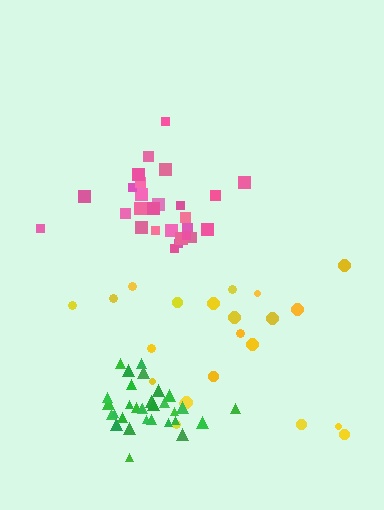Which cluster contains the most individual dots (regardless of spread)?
Green (31).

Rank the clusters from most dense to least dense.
green, pink, yellow.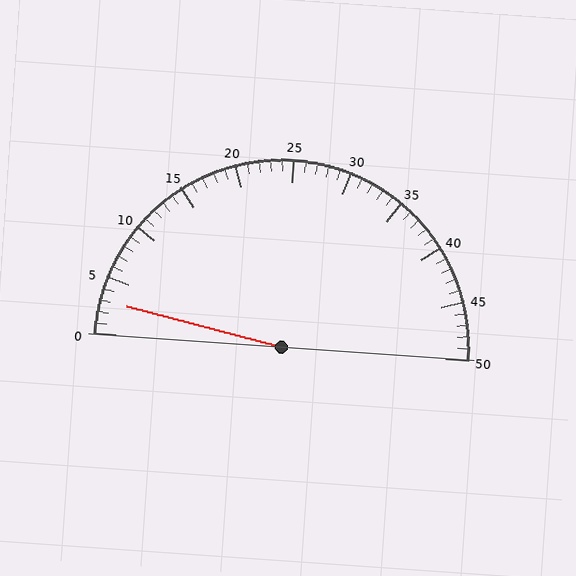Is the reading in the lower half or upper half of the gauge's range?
The reading is in the lower half of the range (0 to 50).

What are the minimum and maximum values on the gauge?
The gauge ranges from 0 to 50.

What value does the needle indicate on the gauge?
The needle indicates approximately 3.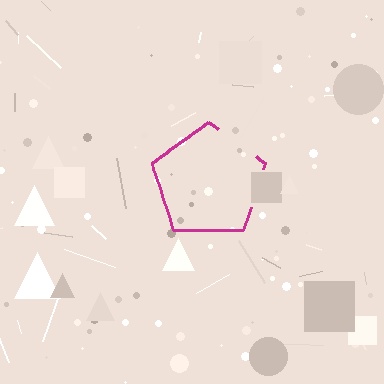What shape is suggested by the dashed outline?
The dashed outline suggests a pentagon.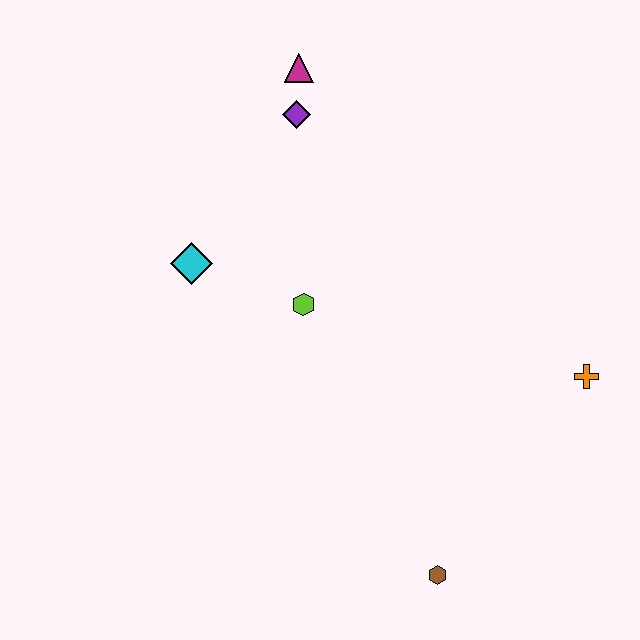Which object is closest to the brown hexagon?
The orange cross is closest to the brown hexagon.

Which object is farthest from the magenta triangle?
The brown hexagon is farthest from the magenta triangle.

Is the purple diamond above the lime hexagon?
Yes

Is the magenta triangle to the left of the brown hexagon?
Yes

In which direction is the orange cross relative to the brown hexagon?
The orange cross is above the brown hexagon.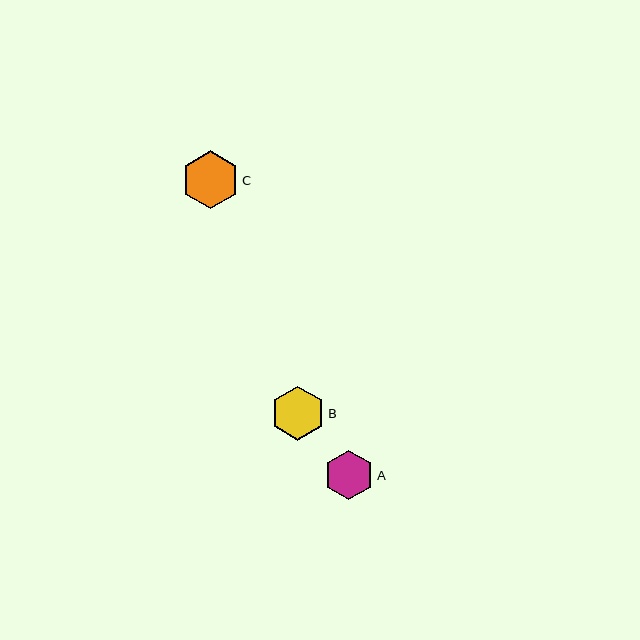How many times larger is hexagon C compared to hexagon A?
Hexagon C is approximately 1.2 times the size of hexagon A.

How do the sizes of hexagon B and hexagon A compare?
Hexagon B and hexagon A are approximately the same size.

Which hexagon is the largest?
Hexagon C is the largest with a size of approximately 58 pixels.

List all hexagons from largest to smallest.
From largest to smallest: C, B, A.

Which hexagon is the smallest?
Hexagon A is the smallest with a size of approximately 49 pixels.